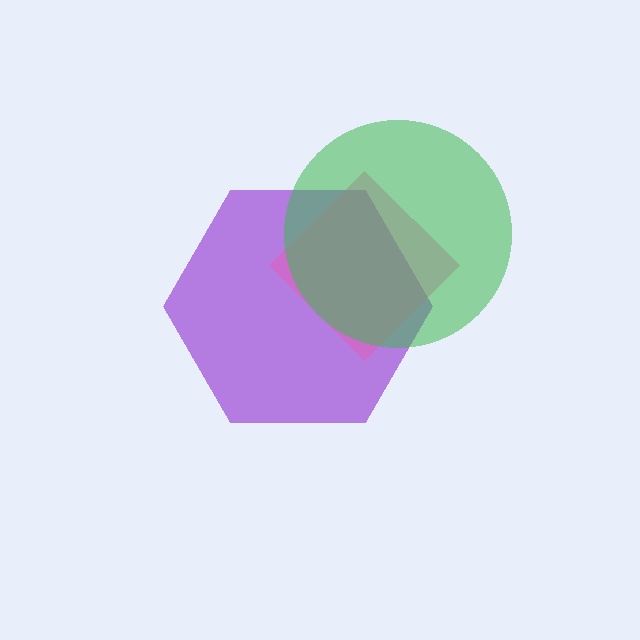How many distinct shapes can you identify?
There are 3 distinct shapes: a purple hexagon, a pink diamond, a green circle.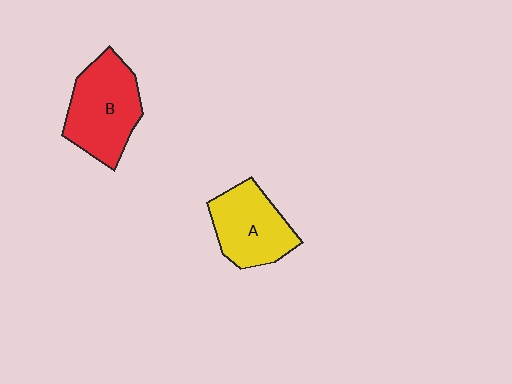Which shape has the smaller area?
Shape A (yellow).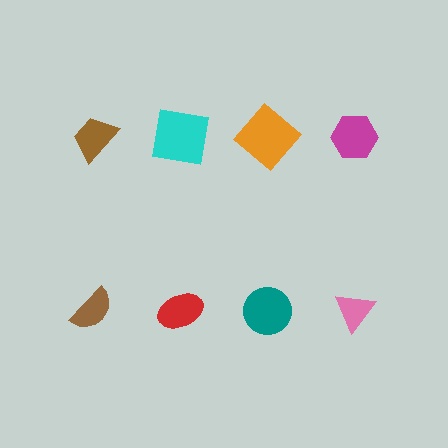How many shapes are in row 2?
4 shapes.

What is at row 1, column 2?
A cyan square.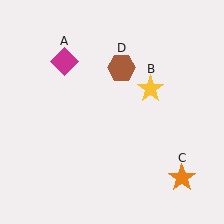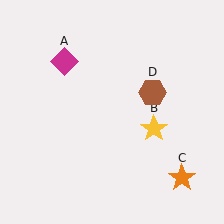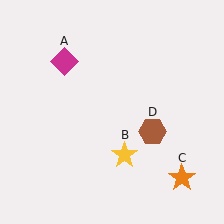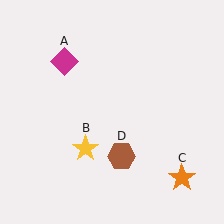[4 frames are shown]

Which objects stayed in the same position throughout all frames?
Magenta diamond (object A) and orange star (object C) remained stationary.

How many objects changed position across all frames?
2 objects changed position: yellow star (object B), brown hexagon (object D).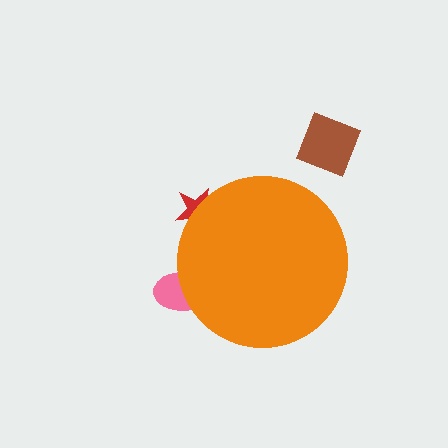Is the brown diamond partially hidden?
No, the brown diamond is fully visible.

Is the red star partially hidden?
Yes, the red star is partially hidden behind the orange circle.